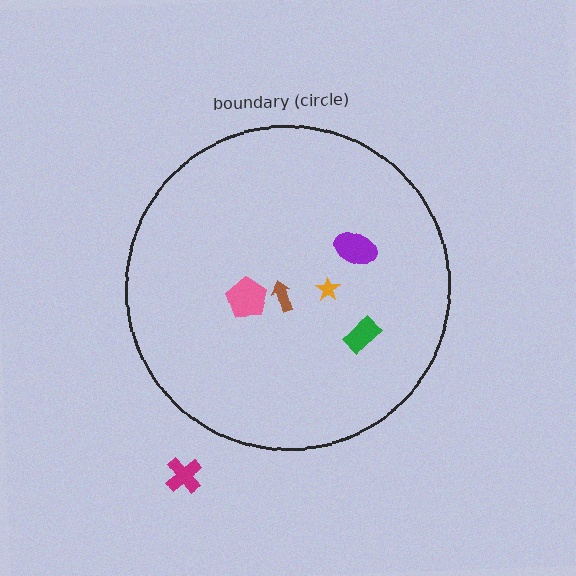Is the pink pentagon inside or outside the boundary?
Inside.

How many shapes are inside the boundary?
5 inside, 1 outside.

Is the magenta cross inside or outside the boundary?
Outside.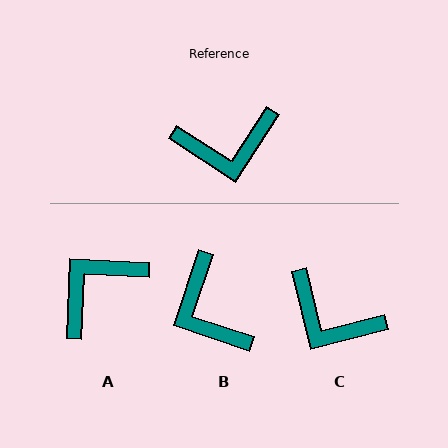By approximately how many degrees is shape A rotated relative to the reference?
Approximately 149 degrees clockwise.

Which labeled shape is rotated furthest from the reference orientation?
A, about 149 degrees away.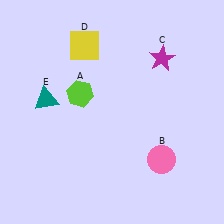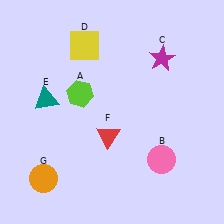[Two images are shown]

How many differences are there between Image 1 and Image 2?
There are 2 differences between the two images.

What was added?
A red triangle (F), an orange circle (G) were added in Image 2.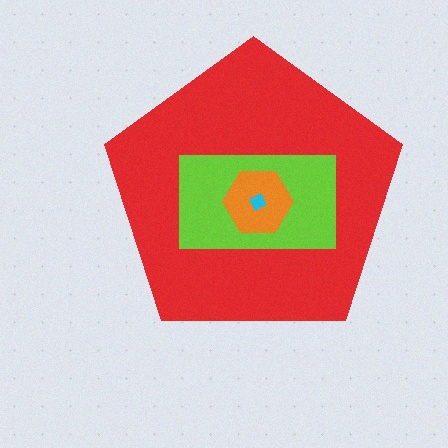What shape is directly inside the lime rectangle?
The orange hexagon.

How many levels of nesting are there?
4.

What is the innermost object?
The cyan diamond.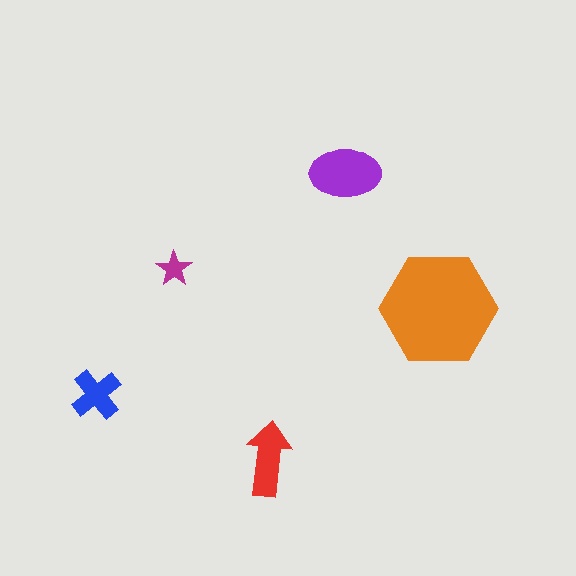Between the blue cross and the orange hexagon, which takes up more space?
The orange hexagon.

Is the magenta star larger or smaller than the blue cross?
Smaller.